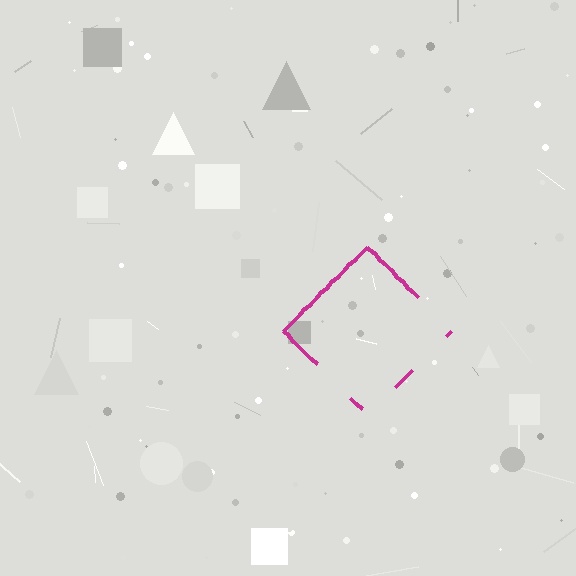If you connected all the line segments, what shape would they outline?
They would outline a diamond.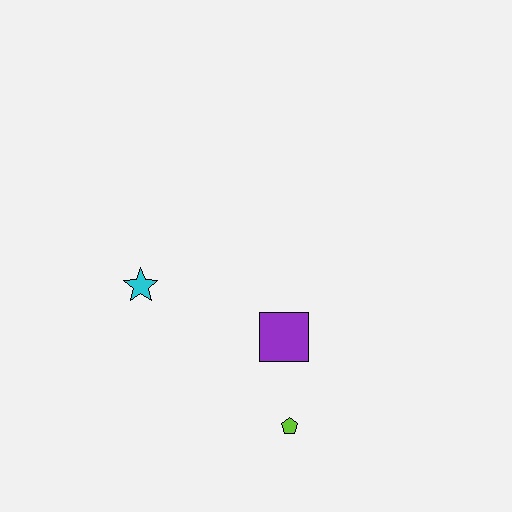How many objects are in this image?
There are 3 objects.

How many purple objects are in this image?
There is 1 purple object.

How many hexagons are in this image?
There are no hexagons.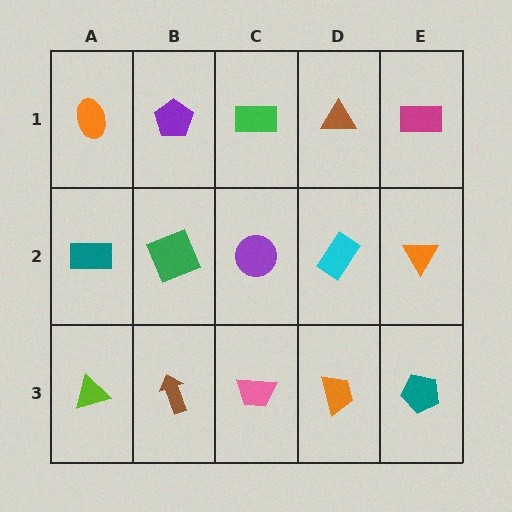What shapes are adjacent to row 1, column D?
A cyan rectangle (row 2, column D), a green rectangle (row 1, column C), a magenta rectangle (row 1, column E).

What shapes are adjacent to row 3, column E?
An orange triangle (row 2, column E), an orange trapezoid (row 3, column D).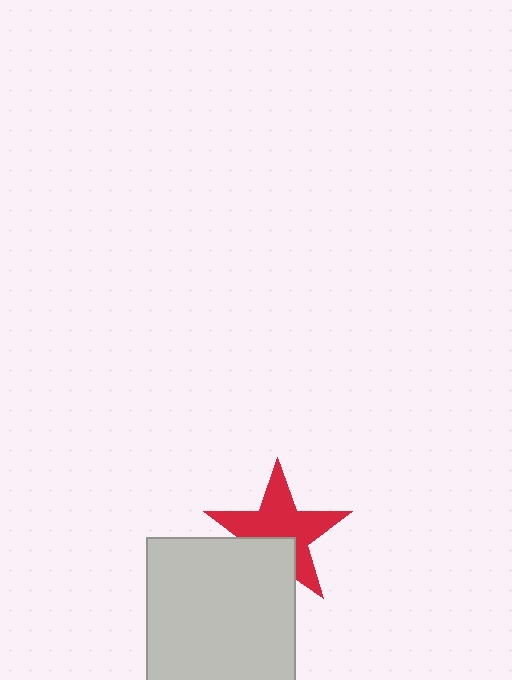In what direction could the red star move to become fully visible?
The red star could move up. That would shift it out from behind the light gray rectangle entirely.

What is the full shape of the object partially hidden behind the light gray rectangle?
The partially hidden object is a red star.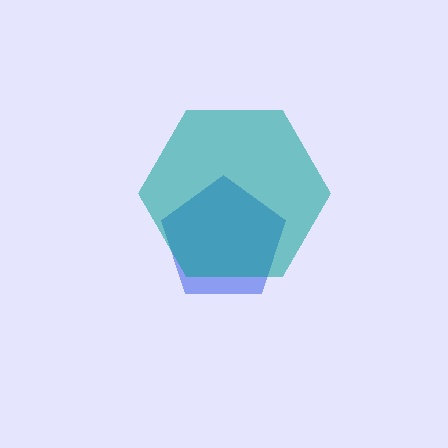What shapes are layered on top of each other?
The layered shapes are: a blue pentagon, a teal hexagon.